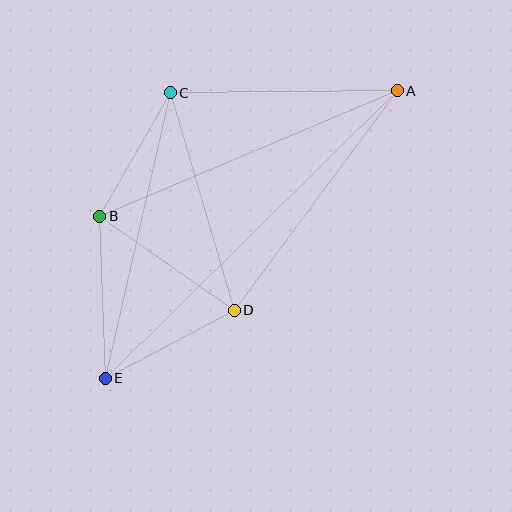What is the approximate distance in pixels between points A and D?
The distance between A and D is approximately 274 pixels.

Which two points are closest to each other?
Points B and C are closest to each other.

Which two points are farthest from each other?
Points A and E are farthest from each other.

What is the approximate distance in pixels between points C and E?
The distance between C and E is approximately 293 pixels.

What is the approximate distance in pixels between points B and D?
The distance between B and D is approximately 164 pixels.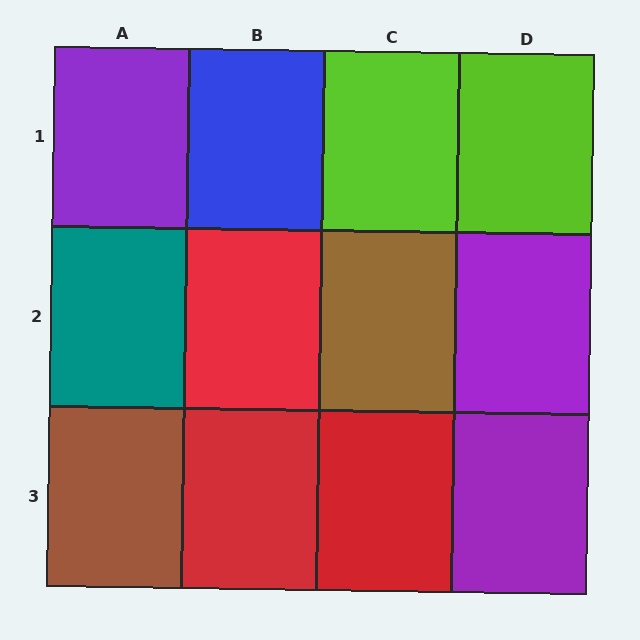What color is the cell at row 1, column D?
Lime.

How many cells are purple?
3 cells are purple.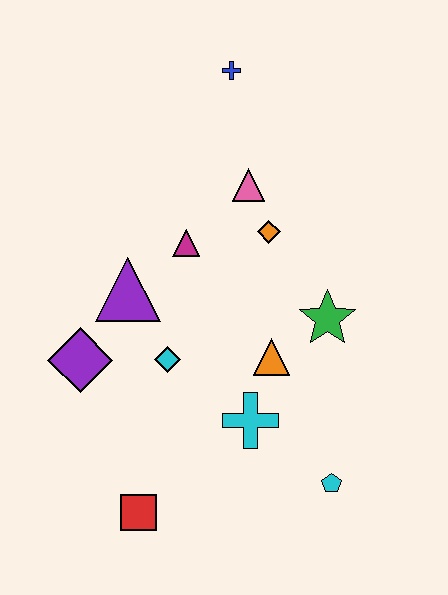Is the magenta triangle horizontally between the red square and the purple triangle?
No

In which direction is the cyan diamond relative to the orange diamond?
The cyan diamond is below the orange diamond.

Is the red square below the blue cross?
Yes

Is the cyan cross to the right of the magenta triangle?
Yes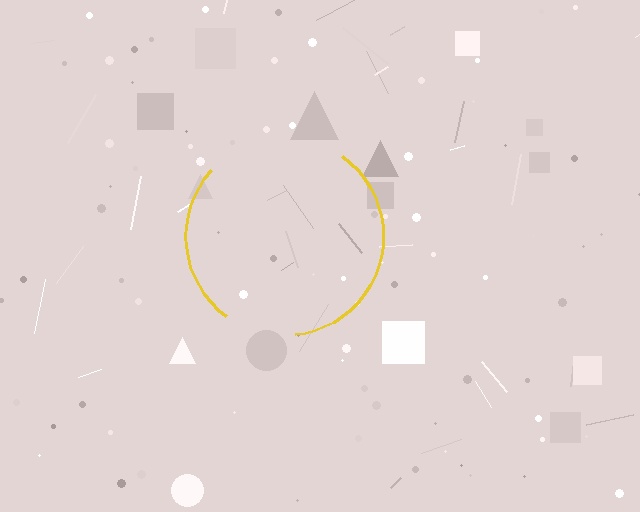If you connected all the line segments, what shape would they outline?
They would outline a circle.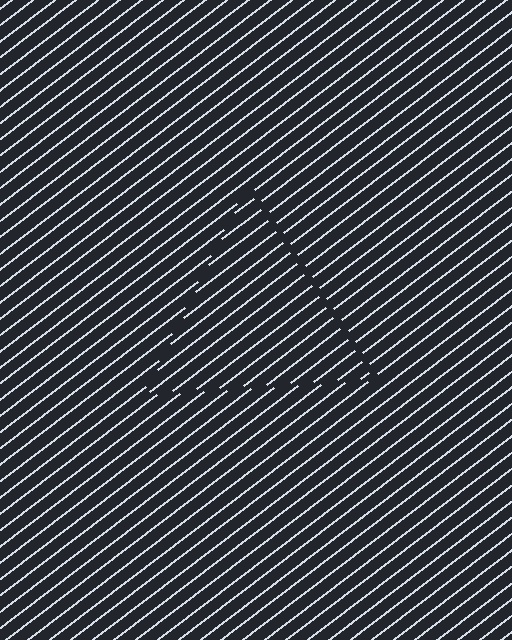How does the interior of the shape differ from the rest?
The interior of the shape contains the same grating, shifted by half a period — the contour is defined by the phase discontinuity where line-ends from the inner and outer gratings abut.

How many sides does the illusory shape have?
3 sides — the line-ends trace a triangle.